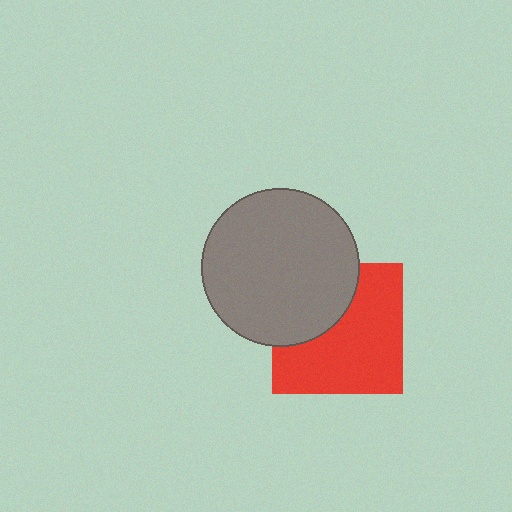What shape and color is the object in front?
The object in front is a gray circle.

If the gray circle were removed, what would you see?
You would see the complete red square.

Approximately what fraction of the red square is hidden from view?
Roughly 35% of the red square is hidden behind the gray circle.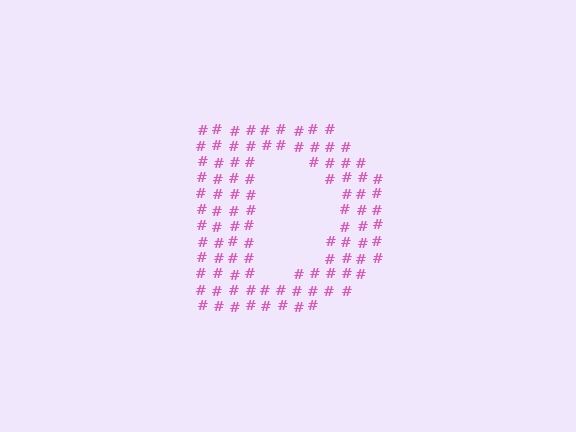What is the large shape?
The large shape is the letter D.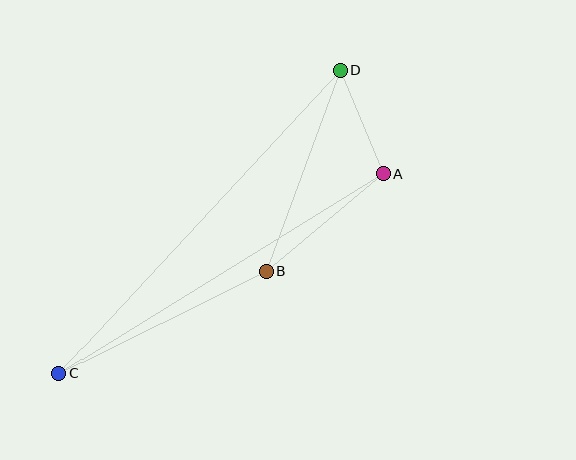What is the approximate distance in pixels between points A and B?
The distance between A and B is approximately 152 pixels.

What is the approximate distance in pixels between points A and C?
The distance between A and C is approximately 381 pixels.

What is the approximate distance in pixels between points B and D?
The distance between B and D is approximately 214 pixels.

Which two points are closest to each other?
Points A and D are closest to each other.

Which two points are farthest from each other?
Points C and D are farthest from each other.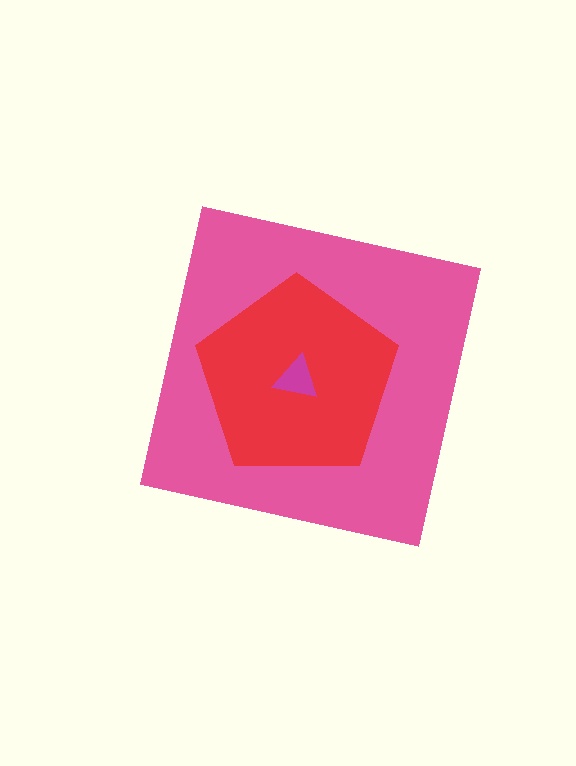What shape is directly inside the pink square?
The red pentagon.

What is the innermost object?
The magenta triangle.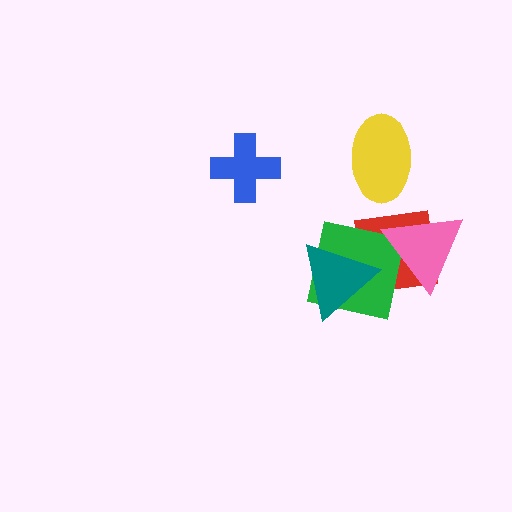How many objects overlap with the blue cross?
0 objects overlap with the blue cross.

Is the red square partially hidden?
Yes, it is partially covered by another shape.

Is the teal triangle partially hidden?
No, no other shape covers it.